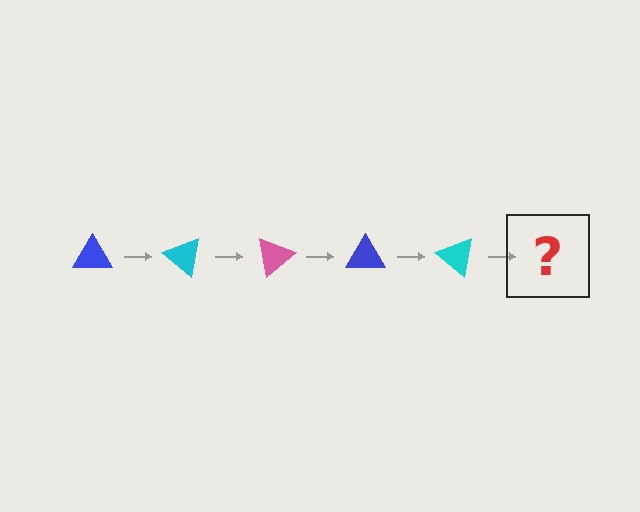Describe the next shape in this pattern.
It should be a pink triangle, rotated 200 degrees from the start.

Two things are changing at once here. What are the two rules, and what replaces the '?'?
The two rules are that it rotates 40 degrees each step and the color cycles through blue, cyan, and pink. The '?' should be a pink triangle, rotated 200 degrees from the start.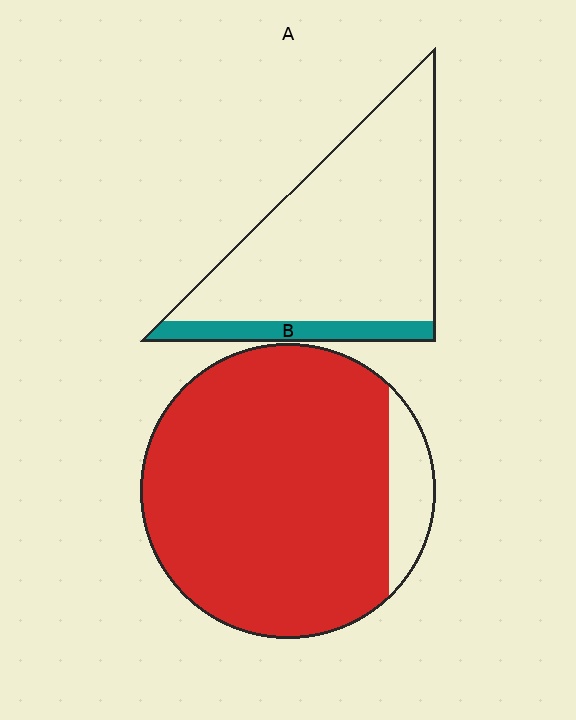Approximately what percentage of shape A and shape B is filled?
A is approximately 15% and B is approximately 90%.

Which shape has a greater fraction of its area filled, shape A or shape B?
Shape B.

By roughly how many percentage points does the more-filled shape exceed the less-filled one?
By roughly 75 percentage points (B over A).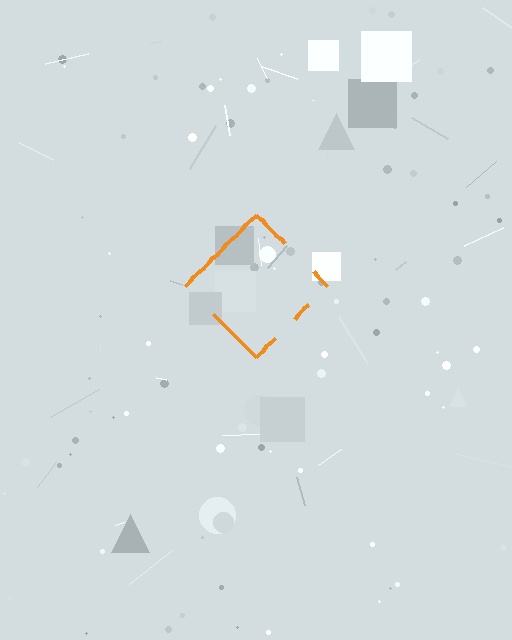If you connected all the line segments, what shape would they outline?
They would outline a diamond.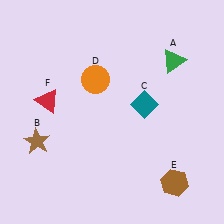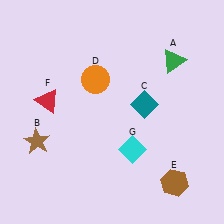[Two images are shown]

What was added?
A cyan diamond (G) was added in Image 2.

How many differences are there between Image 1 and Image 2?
There is 1 difference between the two images.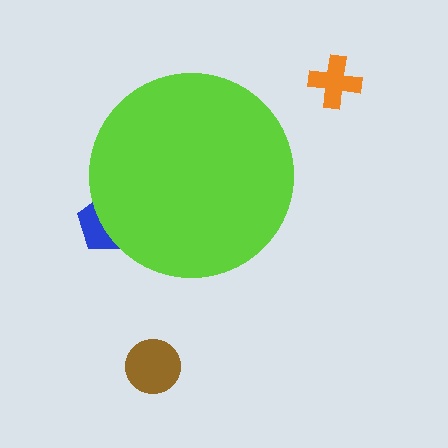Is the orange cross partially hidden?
No, the orange cross is fully visible.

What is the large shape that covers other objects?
A lime circle.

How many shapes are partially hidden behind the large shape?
1 shape is partially hidden.